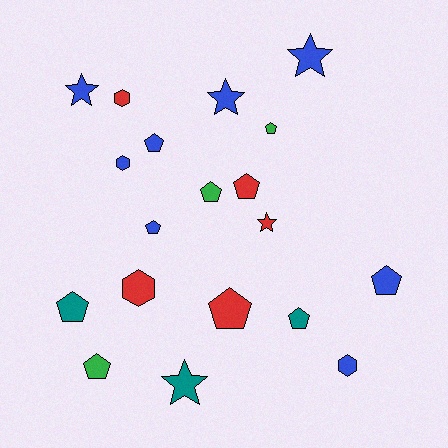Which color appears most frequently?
Blue, with 8 objects.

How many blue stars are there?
There are 3 blue stars.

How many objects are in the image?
There are 19 objects.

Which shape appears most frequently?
Pentagon, with 10 objects.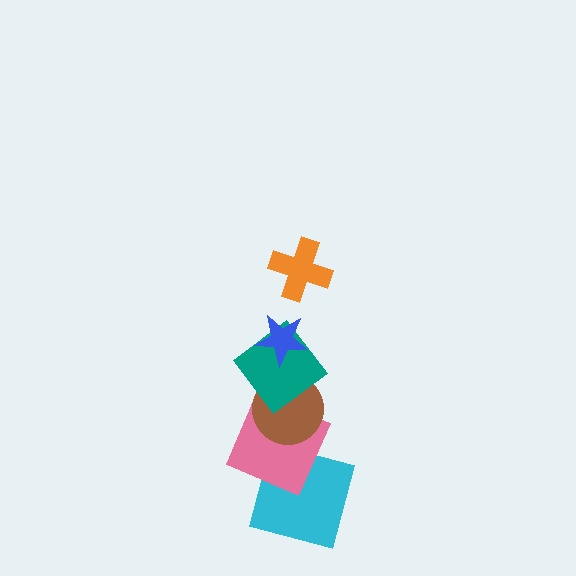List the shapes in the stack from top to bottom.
From top to bottom: the orange cross, the blue star, the teal diamond, the brown circle, the pink square, the cyan square.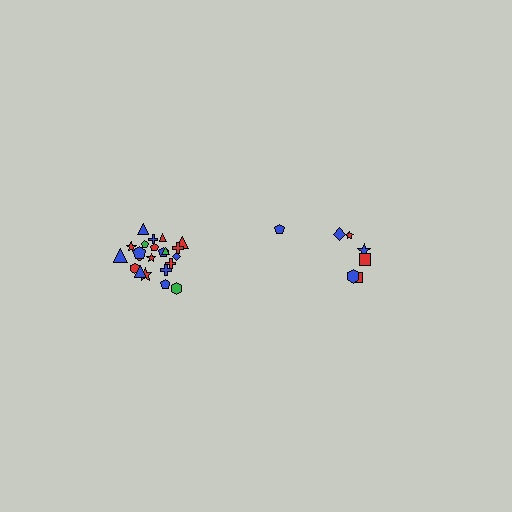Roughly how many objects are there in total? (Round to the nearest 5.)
Roughly 30 objects in total.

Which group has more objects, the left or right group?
The left group.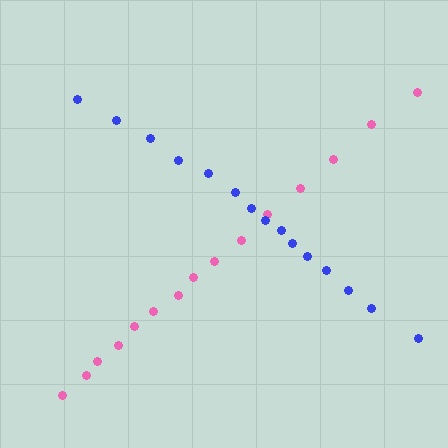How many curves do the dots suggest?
There are 2 distinct paths.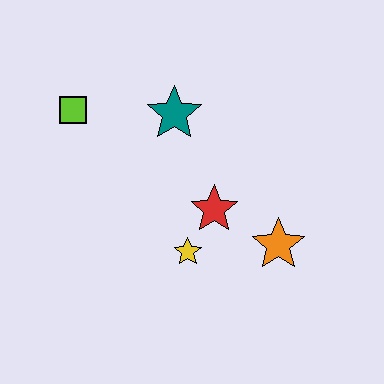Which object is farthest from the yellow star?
The lime square is farthest from the yellow star.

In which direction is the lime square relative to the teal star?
The lime square is to the left of the teal star.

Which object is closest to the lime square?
The teal star is closest to the lime square.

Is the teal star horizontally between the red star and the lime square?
Yes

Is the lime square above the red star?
Yes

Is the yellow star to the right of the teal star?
Yes